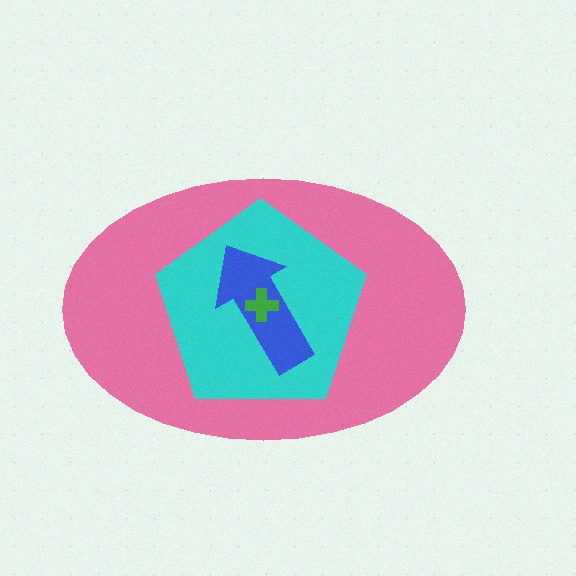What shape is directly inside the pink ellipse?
The cyan pentagon.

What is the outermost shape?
The pink ellipse.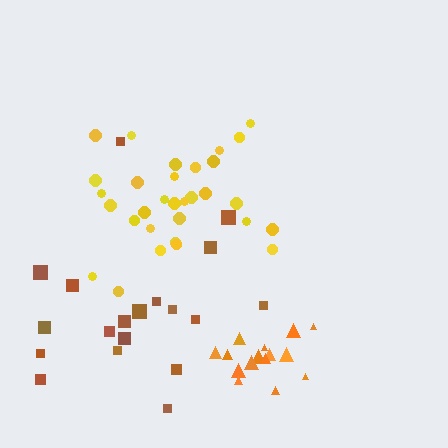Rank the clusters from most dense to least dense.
orange, yellow, brown.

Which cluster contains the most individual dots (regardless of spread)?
Yellow (31).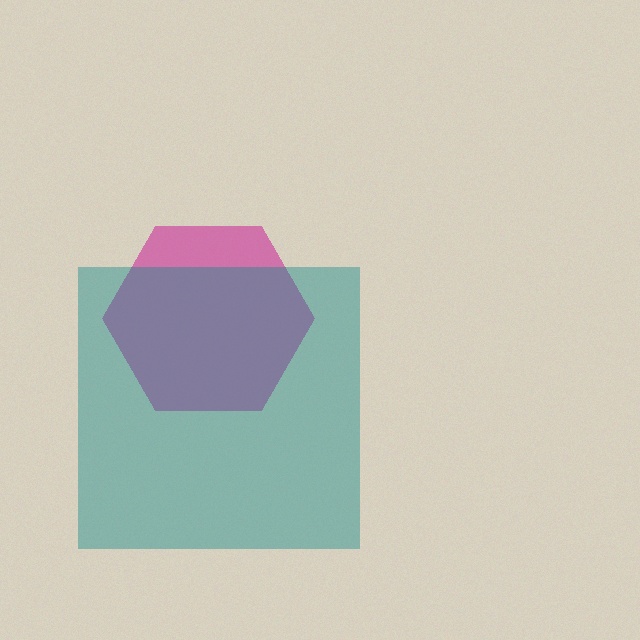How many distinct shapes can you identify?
There are 2 distinct shapes: a magenta hexagon, a teal square.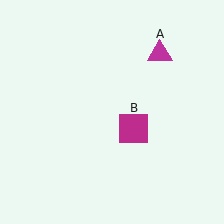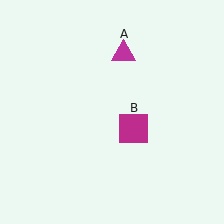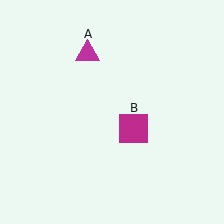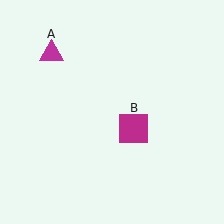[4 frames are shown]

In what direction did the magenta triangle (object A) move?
The magenta triangle (object A) moved left.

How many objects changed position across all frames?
1 object changed position: magenta triangle (object A).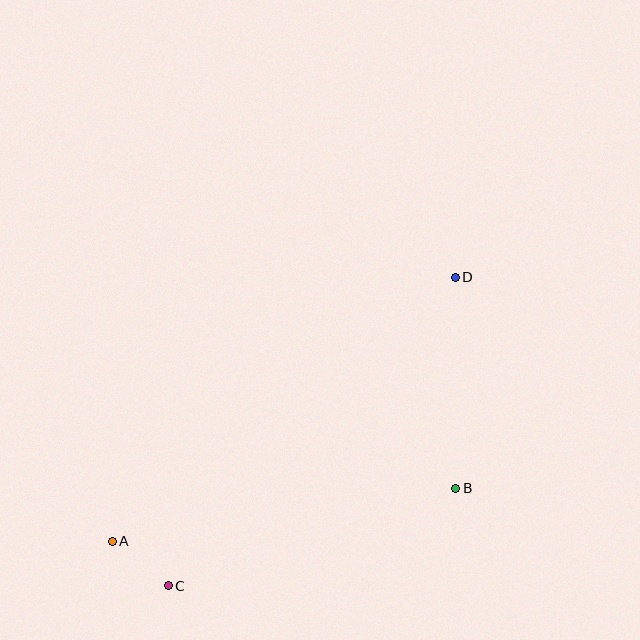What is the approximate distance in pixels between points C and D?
The distance between C and D is approximately 421 pixels.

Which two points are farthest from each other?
Points A and D are farthest from each other.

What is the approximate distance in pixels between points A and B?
The distance between A and B is approximately 348 pixels.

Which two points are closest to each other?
Points A and C are closest to each other.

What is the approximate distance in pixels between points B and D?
The distance between B and D is approximately 211 pixels.